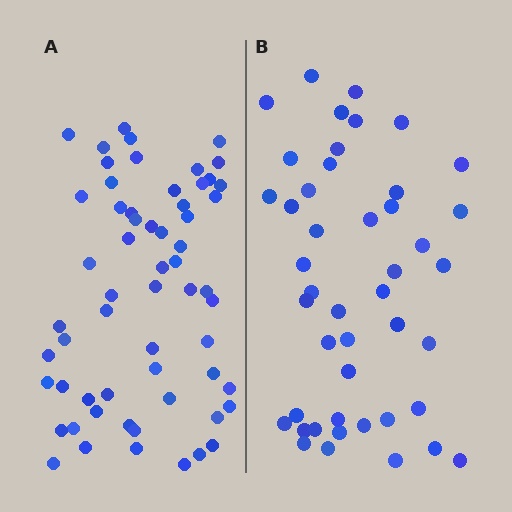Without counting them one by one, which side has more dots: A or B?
Region A (the left region) has more dots.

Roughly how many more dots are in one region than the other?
Region A has approximately 15 more dots than region B.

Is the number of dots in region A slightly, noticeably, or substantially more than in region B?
Region A has noticeably more, but not dramatically so. The ratio is roughly 1.3 to 1.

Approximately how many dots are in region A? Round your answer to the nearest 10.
About 60 dots.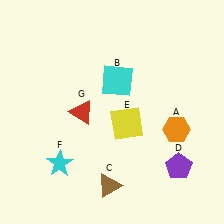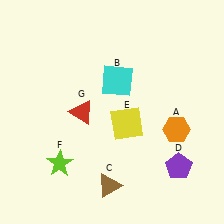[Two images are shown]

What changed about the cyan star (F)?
In Image 1, F is cyan. In Image 2, it changed to lime.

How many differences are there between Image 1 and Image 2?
There is 1 difference between the two images.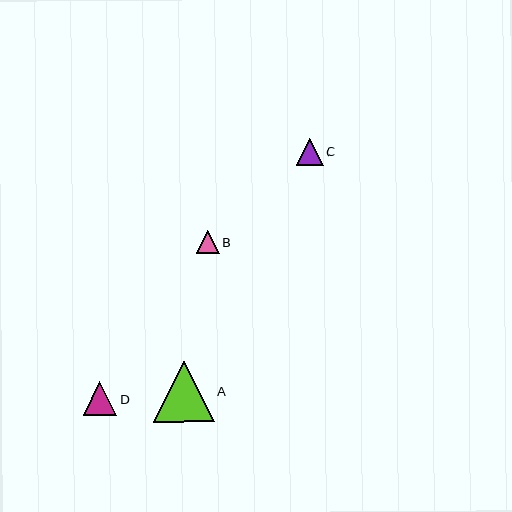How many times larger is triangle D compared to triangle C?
Triangle D is approximately 1.2 times the size of triangle C.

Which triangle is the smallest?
Triangle B is the smallest with a size of approximately 23 pixels.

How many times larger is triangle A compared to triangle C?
Triangle A is approximately 2.2 times the size of triangle C.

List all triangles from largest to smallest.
From largest to smallest: A, D, C, B.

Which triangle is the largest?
Triangle A is the largest with a size of approximately 61 pixels.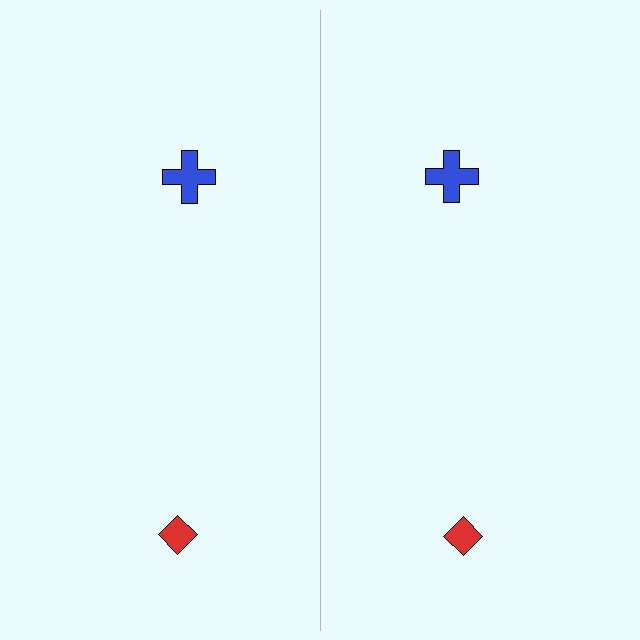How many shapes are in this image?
There are 4 shapes in this image.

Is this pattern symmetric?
Yes, this pattern has bilateral (reflection) symmetry.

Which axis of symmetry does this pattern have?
The pattern has a vertical axis of symmetry running through the center of the image.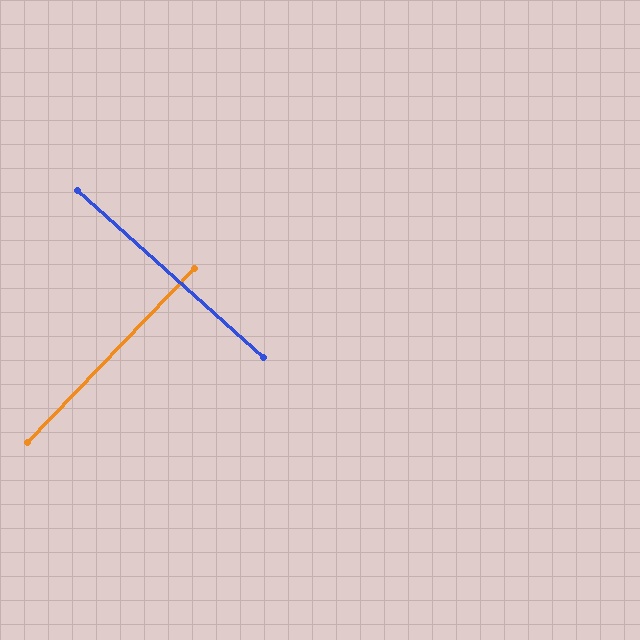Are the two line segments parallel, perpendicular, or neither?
Perpendicular — they meet at approximately 88°.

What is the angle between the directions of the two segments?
Approximately 88 degrees.